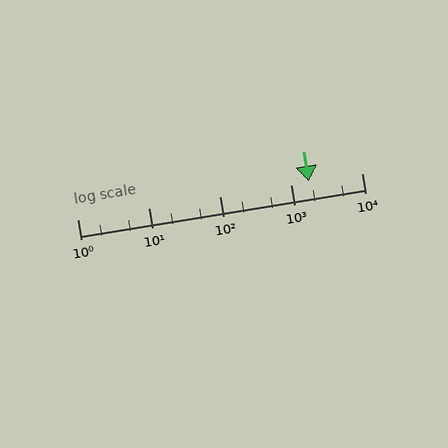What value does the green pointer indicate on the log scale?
The pointer indicates approximately 1800.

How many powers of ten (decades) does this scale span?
The scale spans 4 decades, from 1 to 10000.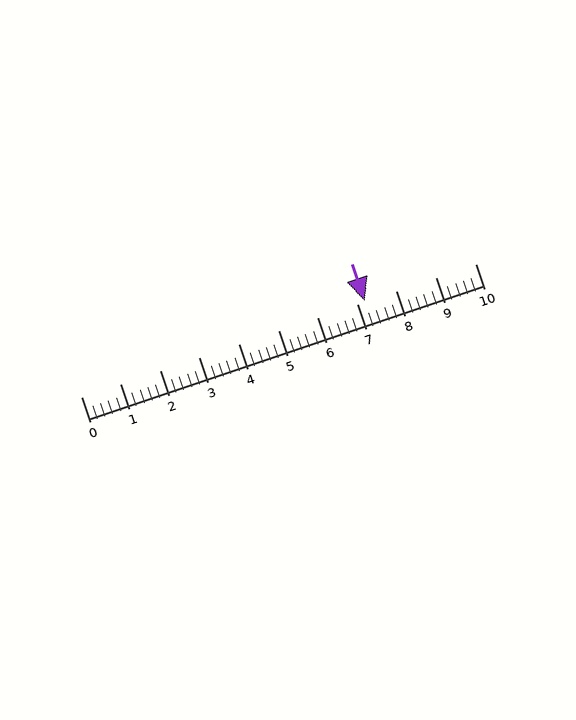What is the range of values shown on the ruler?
The ruler shows values from 0 to 10.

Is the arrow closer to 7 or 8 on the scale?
The arrow is closer to 7.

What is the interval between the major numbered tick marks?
The major tick marks are spaced 1 units apart.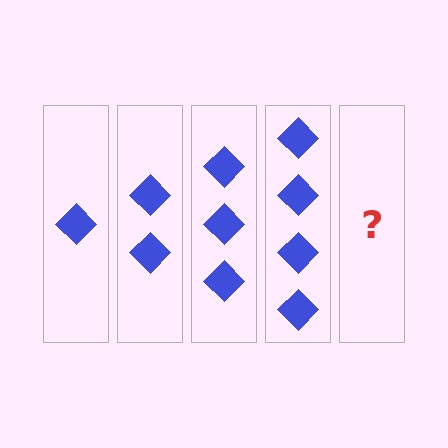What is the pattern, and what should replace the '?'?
The pattern is that each step adds one more diamond. The '?' should be 5 diamonds.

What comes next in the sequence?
The next element should be 5 diamonds.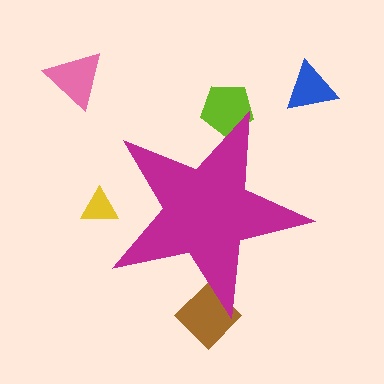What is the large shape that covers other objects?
A magenta star.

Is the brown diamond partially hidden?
Yes, the brown diamond is partially hidden behind the magenta star.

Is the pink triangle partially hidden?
No, the pink triangle is fully visible.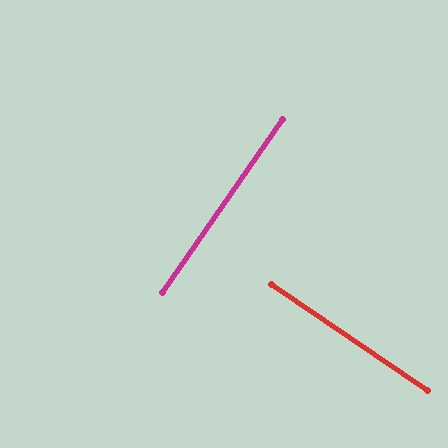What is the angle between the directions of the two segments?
Approximately 90 degrees.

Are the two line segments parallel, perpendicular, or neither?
Perpendicular — they meet at approximately 90°.